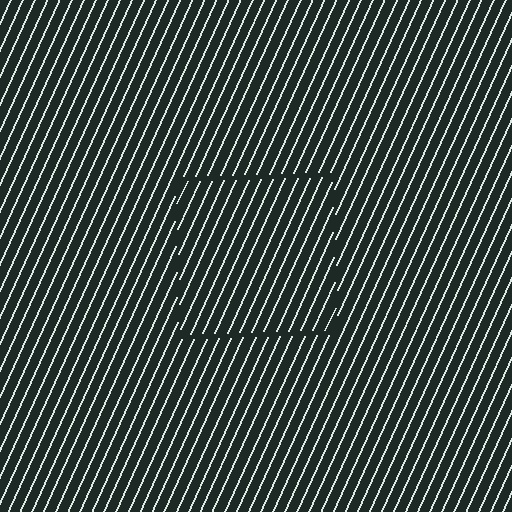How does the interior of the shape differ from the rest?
The interior of the shape contains the same grating, shifted by half a period — the contour is defined by the phase discontinuity where line-ends from the inner and outer gratings abut.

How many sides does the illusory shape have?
4 sides — the line-ends trace a square.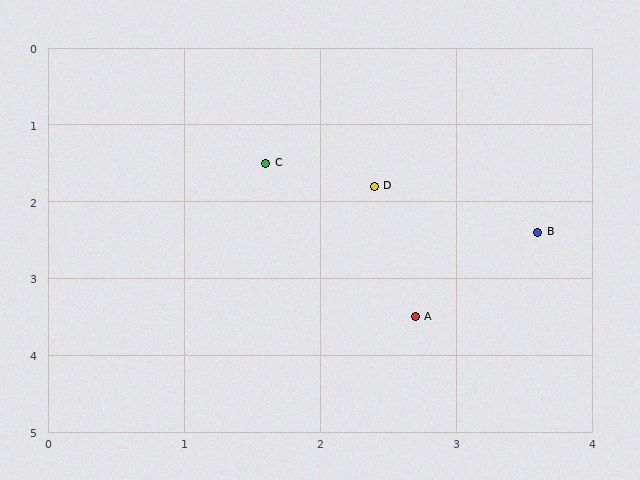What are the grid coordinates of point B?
Point B is at approximately (3.6, 2.4).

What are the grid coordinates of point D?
Point D is at approximately (2.4, 1.8).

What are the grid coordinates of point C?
Point C is at approximately (1.6, 1.5).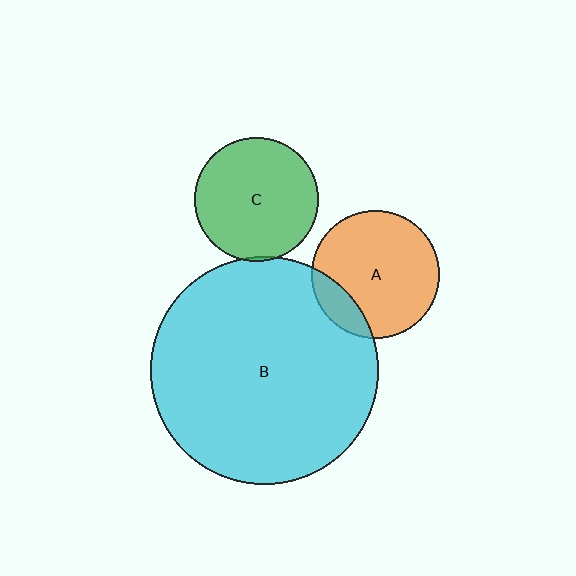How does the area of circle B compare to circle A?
Approximately 3.2 times.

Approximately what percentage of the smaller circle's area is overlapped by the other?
Approximately 5%.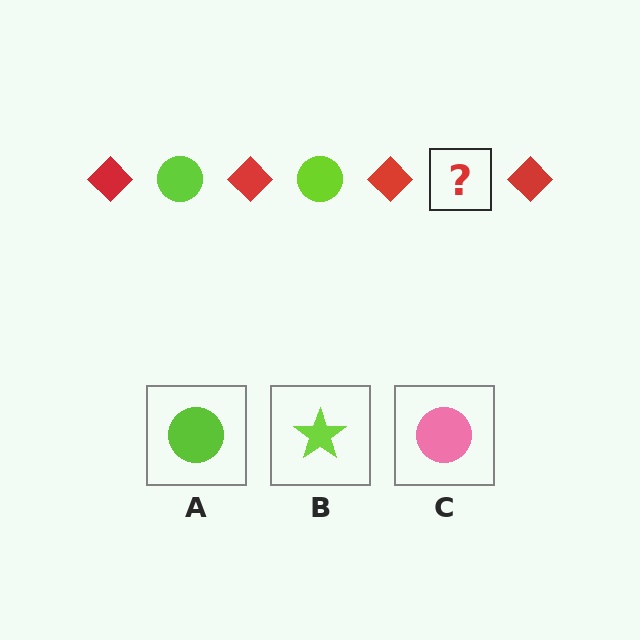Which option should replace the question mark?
Option A.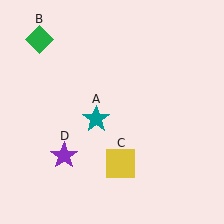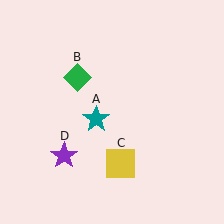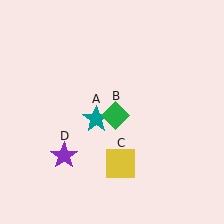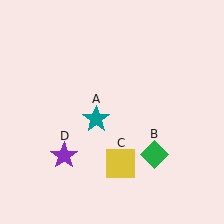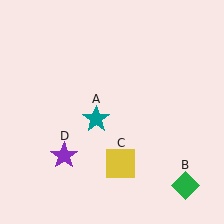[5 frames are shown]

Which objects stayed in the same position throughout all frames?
Teal star (object A) and yellow square (object C) and purple star (object D) remained stationary.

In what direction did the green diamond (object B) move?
The green diamond (object B) moved down and to the right.